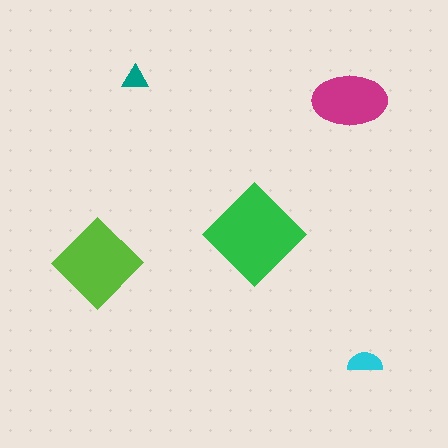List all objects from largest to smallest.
The green diamond, the lime diamond, the magenta ellipse, the cyan semicircle, the teal triangle.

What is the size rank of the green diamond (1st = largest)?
1st.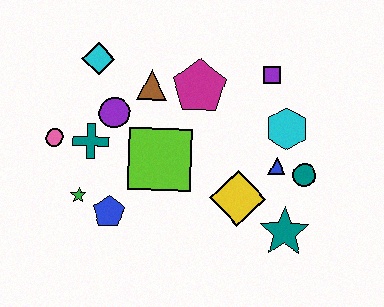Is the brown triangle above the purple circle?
Yes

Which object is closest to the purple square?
The cyan hexagon is closest to the purple square.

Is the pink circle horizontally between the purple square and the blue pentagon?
No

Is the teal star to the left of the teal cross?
No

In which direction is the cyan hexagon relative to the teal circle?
The cyan hexagon is above the teal circle.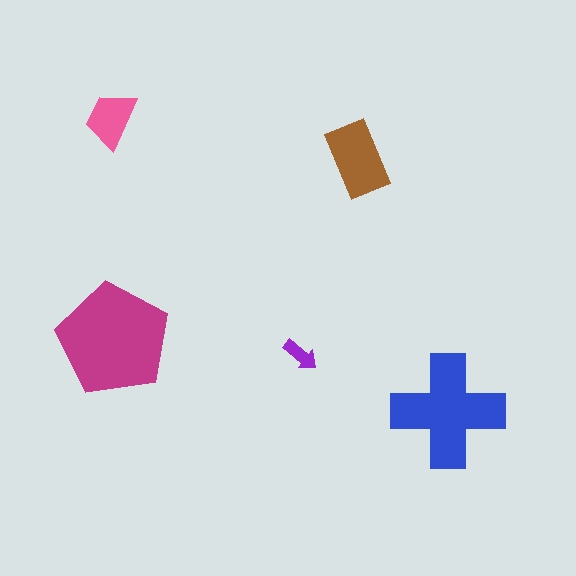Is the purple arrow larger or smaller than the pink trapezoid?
Smaller.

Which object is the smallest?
The purple arrow.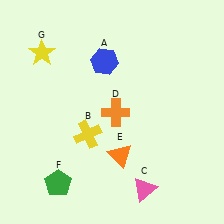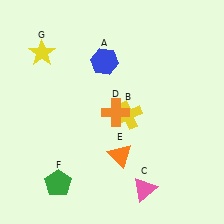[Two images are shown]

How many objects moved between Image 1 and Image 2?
1 object moved between the two images.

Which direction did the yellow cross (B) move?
The yellow cross (B) moved right.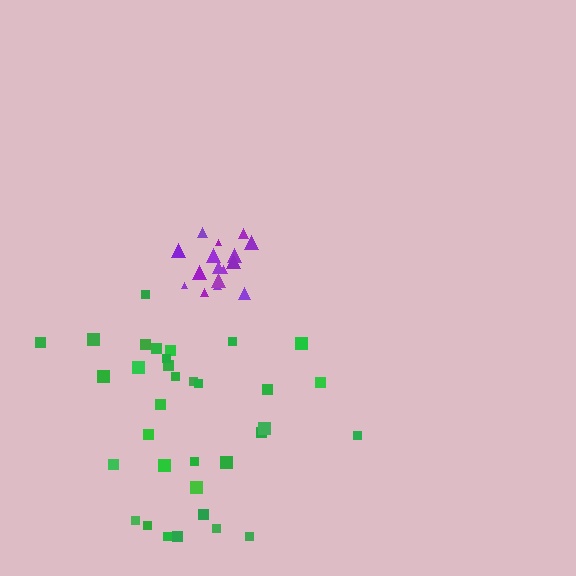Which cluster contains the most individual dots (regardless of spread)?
Green (34).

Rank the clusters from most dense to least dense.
purple, green.